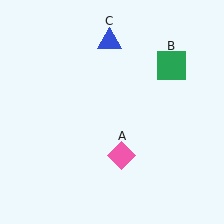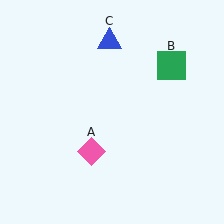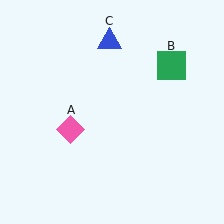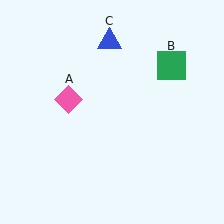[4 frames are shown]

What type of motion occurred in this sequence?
The pink diamond (object A) rotated clockwise around the center of the scene.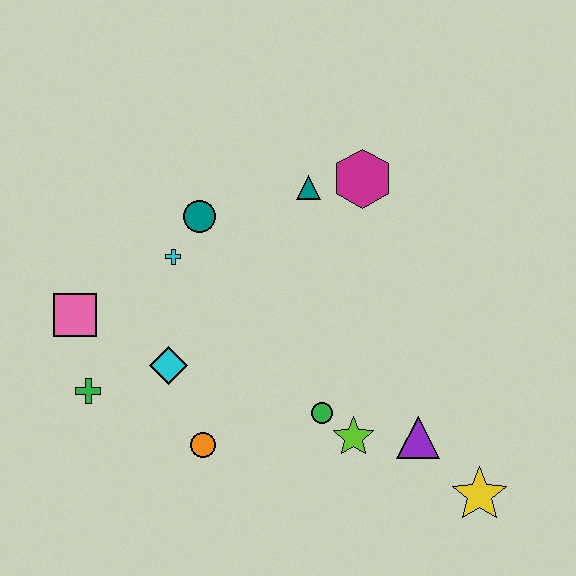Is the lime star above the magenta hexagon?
No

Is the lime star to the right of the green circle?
Yes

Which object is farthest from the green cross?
The yellow star is farthest from the green cross.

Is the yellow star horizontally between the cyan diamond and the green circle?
No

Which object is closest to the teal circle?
The cyan cross is closest to the teal circle.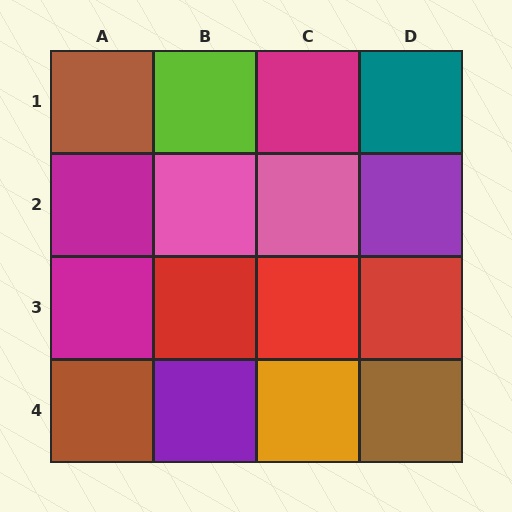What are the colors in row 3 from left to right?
Magenta, red, red, red.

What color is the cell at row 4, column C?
Orange.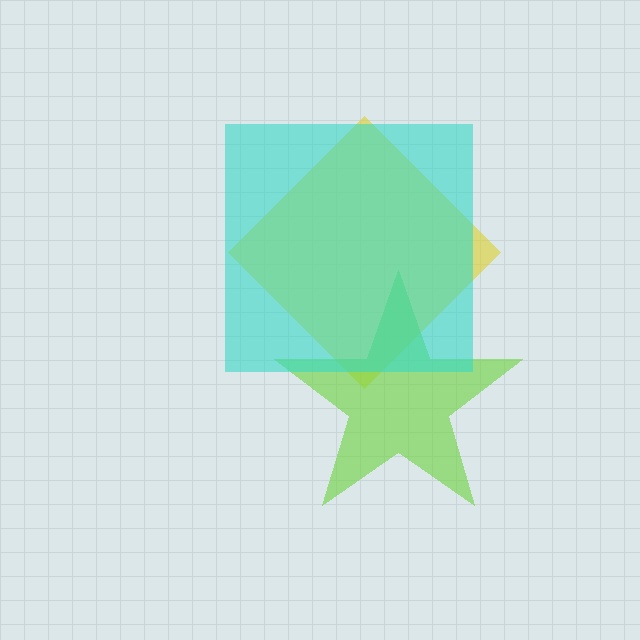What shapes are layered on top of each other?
The layered shapes are: a yellow diamond, a lime star, a cyan square.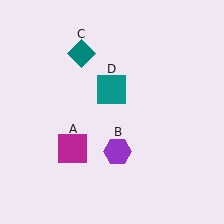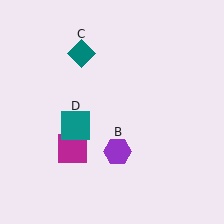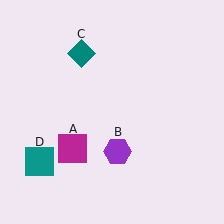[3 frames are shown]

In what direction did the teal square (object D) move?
The teal square (object D) moved down and to the left.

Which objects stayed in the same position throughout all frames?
Magenta square (object A) and purple hexagon (object B) and teal diamond (object C) remained stationary.